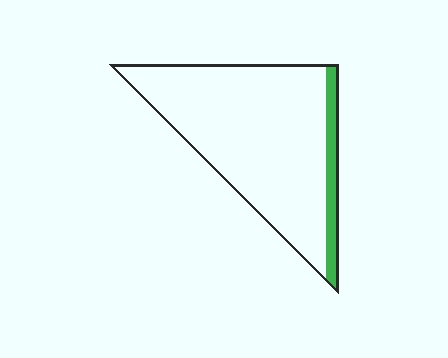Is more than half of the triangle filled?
No.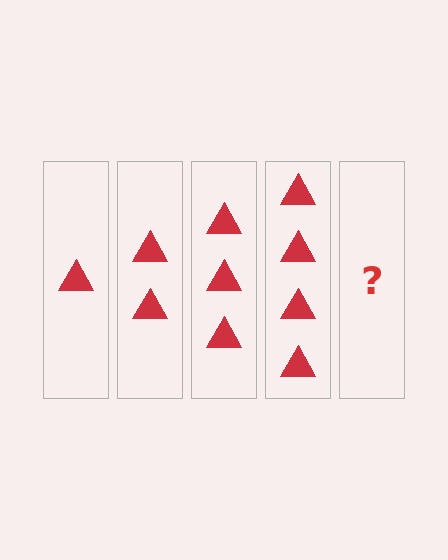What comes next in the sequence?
The next element should be 5 triangles.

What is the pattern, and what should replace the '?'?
The pattern is that each step adds one more triangle. The '?' should be 5 triangles.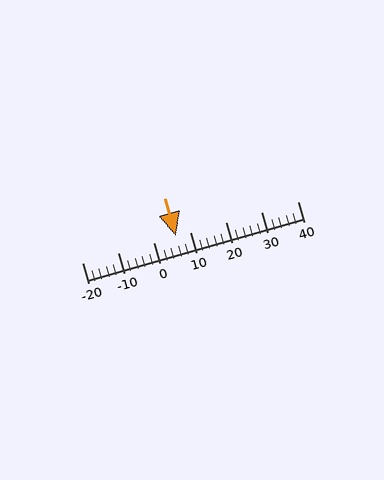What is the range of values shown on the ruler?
The ruler shows values from -20 to 40.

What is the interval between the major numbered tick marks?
The major tick marks are spaced 10 units apart.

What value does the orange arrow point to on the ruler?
The orange arrow points to approximately 6.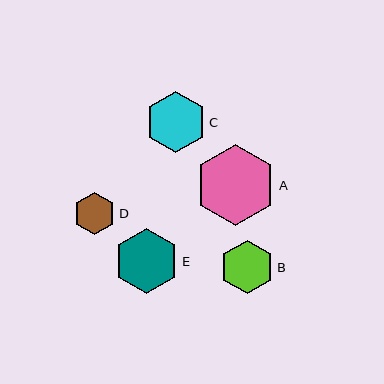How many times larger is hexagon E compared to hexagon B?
Hexagon E is approximately 1.2 times the size of hexagon B.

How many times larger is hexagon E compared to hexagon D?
Hexagon E is approximately 1.5 times the size of hexagon D.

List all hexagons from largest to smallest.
From largest to smallest: A, E, C, B, D.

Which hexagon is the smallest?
Hexagon D is the smallest with a size of approximately 42 pixels.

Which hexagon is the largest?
Hexagon A is the largest with a size of approximately 81 pixels.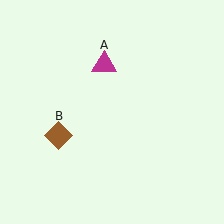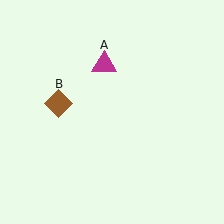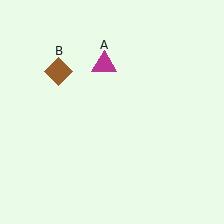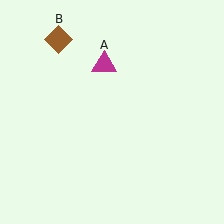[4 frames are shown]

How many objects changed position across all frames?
1 object changed position: brown diamond (object B).